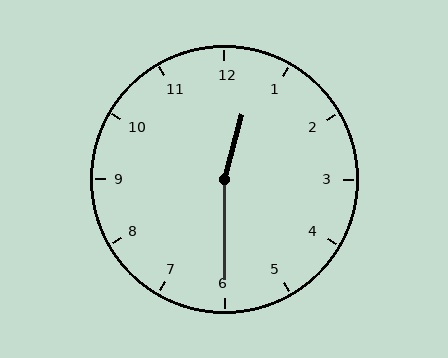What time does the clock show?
12:30.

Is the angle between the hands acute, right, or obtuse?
It is obtuse.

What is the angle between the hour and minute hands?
Approximately 165 degrees.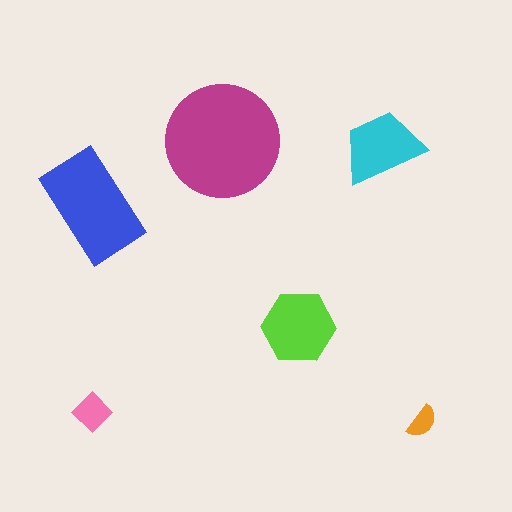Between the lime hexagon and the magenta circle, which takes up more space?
The magenta circle.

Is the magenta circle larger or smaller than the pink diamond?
Larger.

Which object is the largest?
The magenta circle.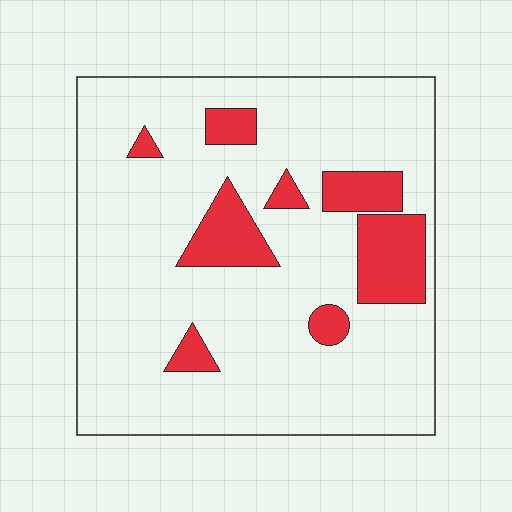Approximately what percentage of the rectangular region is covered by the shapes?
Approximately 15%.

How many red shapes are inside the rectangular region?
8.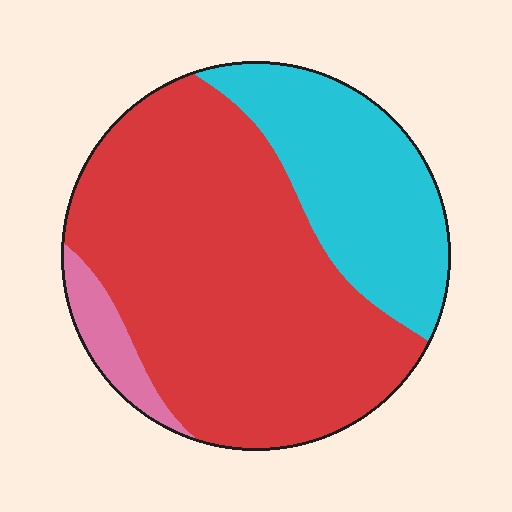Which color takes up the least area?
Pink, at roughly 5%.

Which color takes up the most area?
Red, at roughly 65%.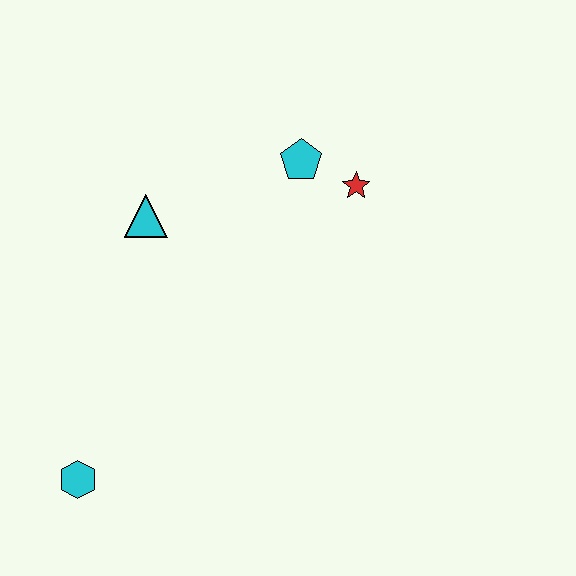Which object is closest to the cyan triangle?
The cyan pentagon is closest to the cyan triangle.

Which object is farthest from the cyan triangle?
The cyan hexagon is farthest from the cyan triangle.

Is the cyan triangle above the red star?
No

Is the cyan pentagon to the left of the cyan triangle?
No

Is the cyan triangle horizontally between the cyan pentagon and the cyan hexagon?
Yes